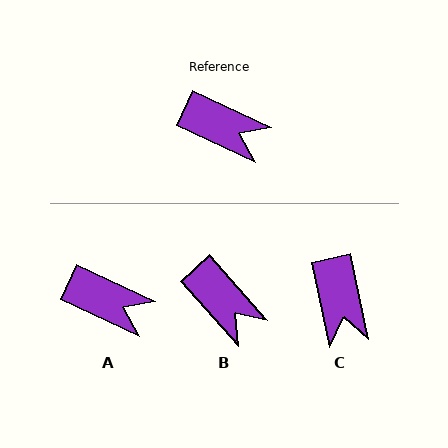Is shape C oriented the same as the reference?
No, it is off by about 53 degrees.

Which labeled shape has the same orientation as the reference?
A.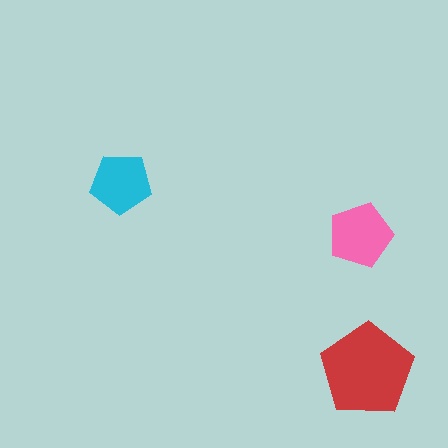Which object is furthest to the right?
The red pentagon is rightmost.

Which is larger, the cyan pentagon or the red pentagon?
The red one.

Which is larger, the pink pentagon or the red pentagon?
The red one.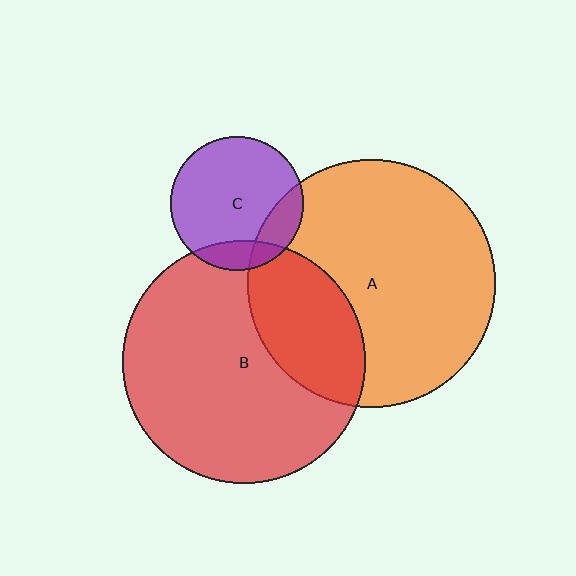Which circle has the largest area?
Circle A (orange).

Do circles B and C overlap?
Yes.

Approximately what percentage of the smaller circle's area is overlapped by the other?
Approximately 15%.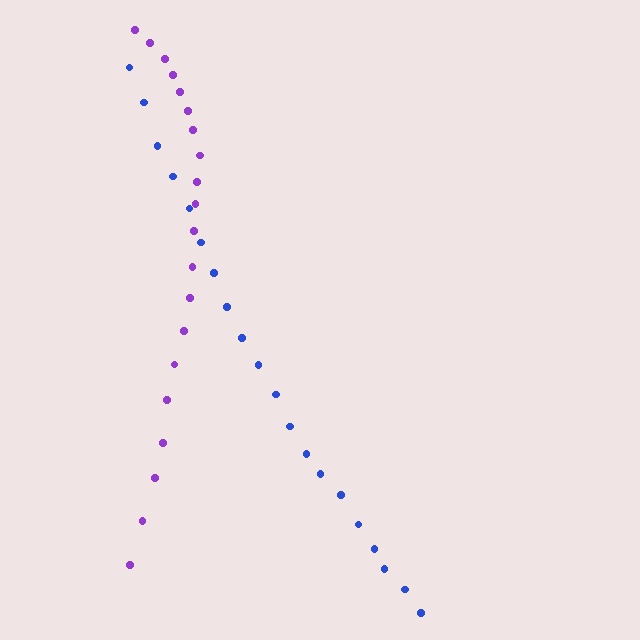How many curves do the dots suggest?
There are 2 distinct paths.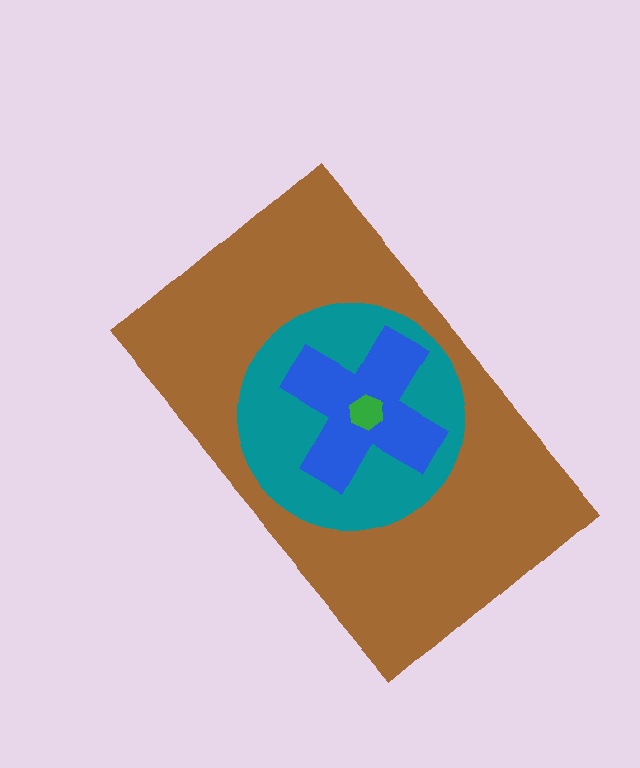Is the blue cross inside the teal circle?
Yes.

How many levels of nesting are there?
4.